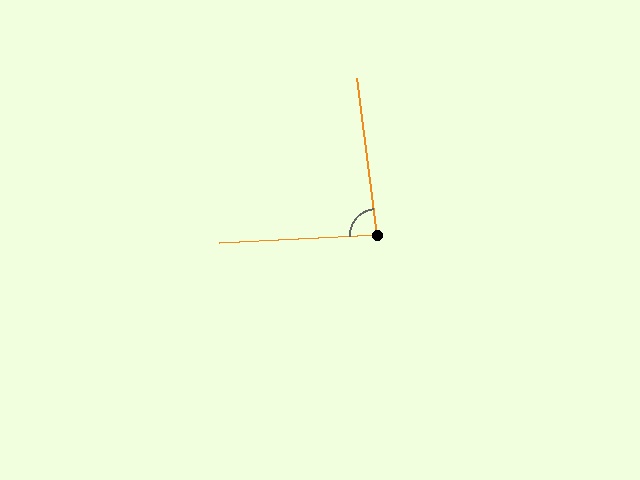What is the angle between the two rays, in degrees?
Approximately 86 degrees.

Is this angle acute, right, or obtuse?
It is approximately a right angle.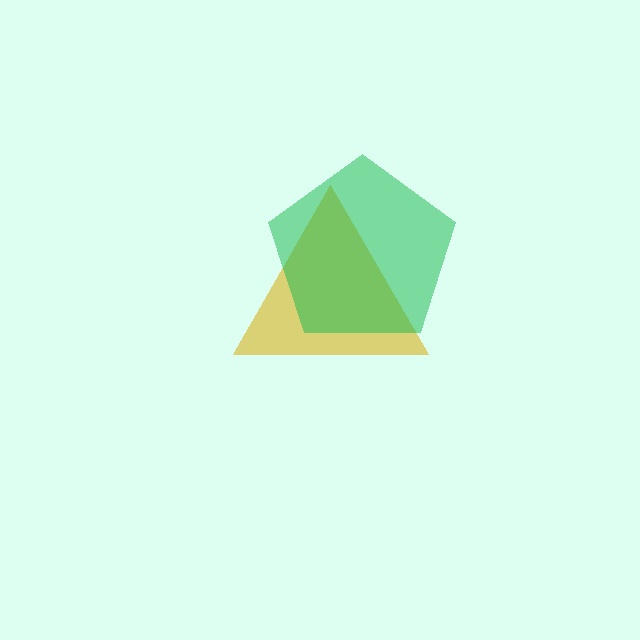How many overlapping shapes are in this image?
There are 2 overlapping shapes in the image.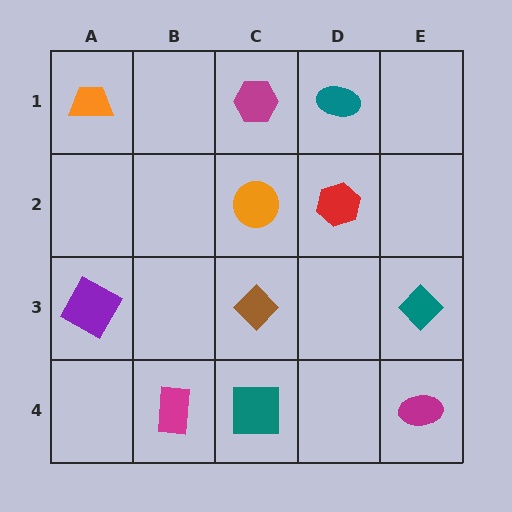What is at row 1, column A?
An orange trapezoid.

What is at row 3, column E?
A teal diamond.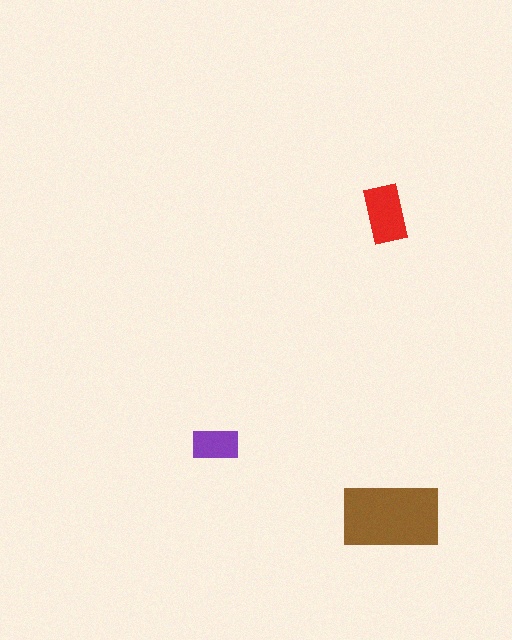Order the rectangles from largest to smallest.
the brown one, the red one, the purple one.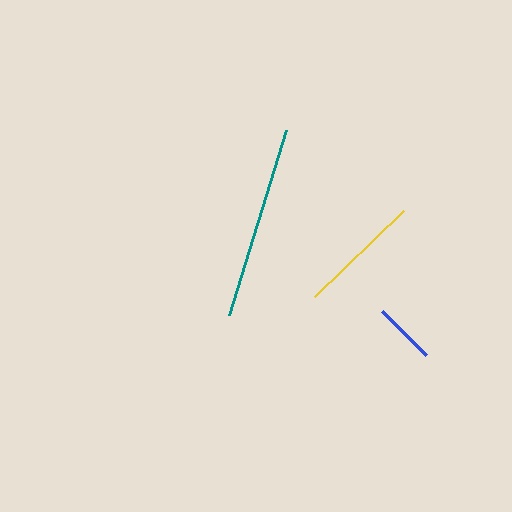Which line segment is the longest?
The teal line is the longest at approximately 194 pixels.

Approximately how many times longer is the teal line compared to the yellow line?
The teal line is approximately 1.6 times the length of the yellow line.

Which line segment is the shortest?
The blue line is the shortest at approximately 63 pixels.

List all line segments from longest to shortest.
From longest to shortest: teal, yellow, blue.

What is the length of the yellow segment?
The yellow segment is approximately 125 pixels long.